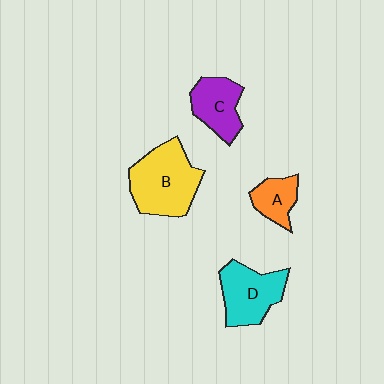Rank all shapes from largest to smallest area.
From largest to smallest: B (yellow), D (cyan), C (purple), A (orange).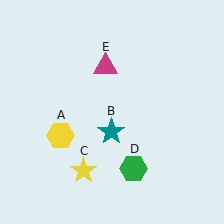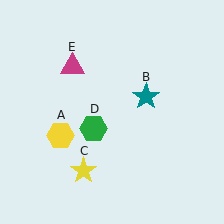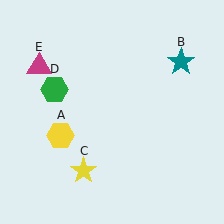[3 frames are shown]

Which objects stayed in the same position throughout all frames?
Yellow hexagon (object A) and yellow star (object C) remained stationary.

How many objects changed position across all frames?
3 objects changed position: teal star (object B), green hexagon (object D), magenta triangle (object E).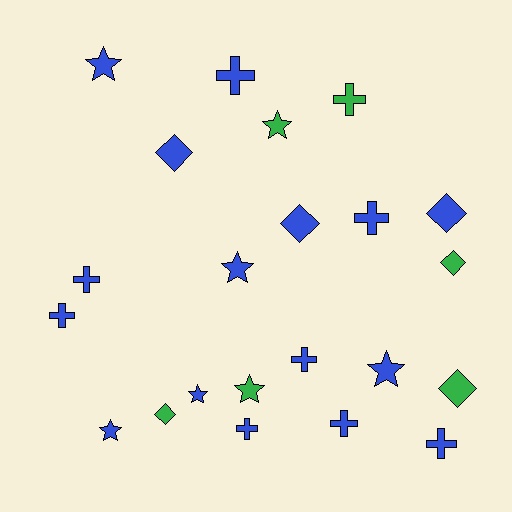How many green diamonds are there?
There are 3 green diamonds.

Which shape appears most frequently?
Cross, with 9 objects.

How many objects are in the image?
There are 22 objects.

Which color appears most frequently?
Blue, with 16 objects.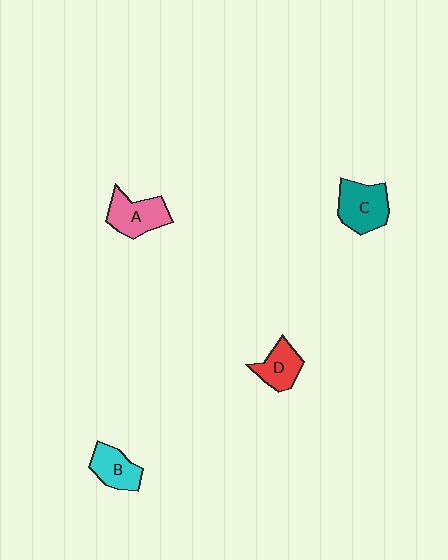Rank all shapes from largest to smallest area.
From largest to smallest: C (teal), A (pink), B (cyan), D (red).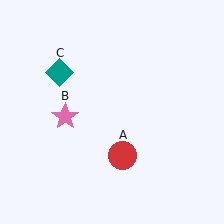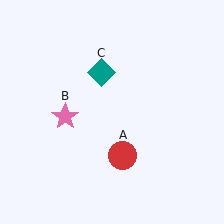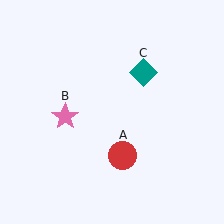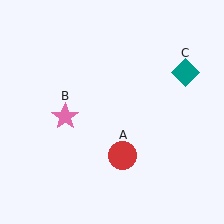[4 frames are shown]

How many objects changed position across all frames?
1 object changed position: teal diamond (object C).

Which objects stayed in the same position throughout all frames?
Red circle (object A) and pink star (object B) remained stationary.